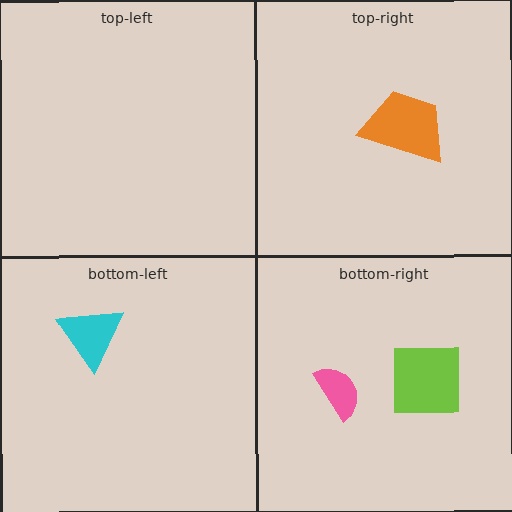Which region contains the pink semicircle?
The bottom-right region.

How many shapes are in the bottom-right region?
2.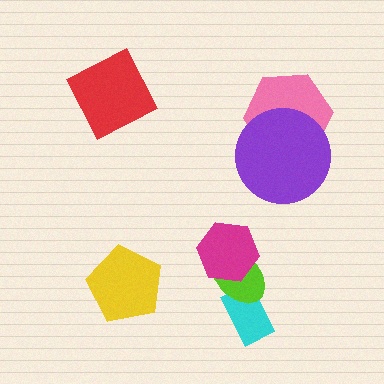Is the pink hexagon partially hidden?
Yes, it is partially covered by another shape.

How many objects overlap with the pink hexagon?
1 object overlaps with the pink hexagon.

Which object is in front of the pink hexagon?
The purple circle is in front of the pink hexagon.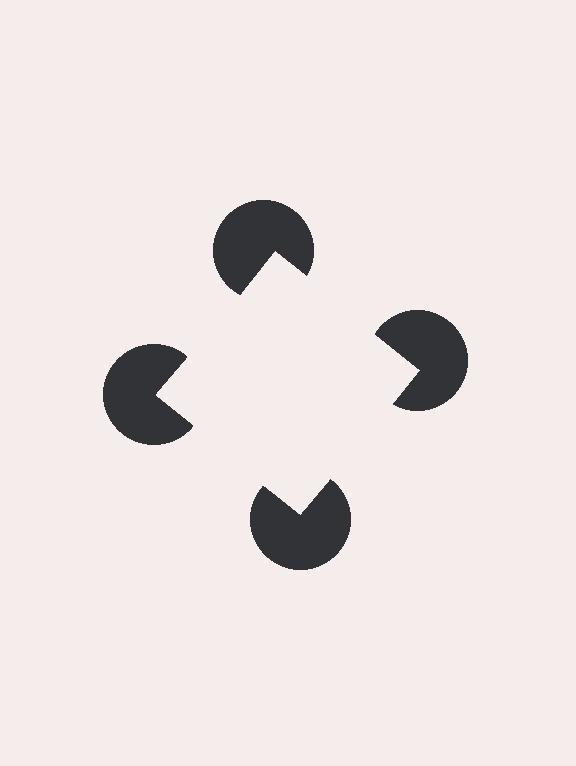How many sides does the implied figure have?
4 sides.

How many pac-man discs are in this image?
There are 4 — one at each vertex of the illusory square.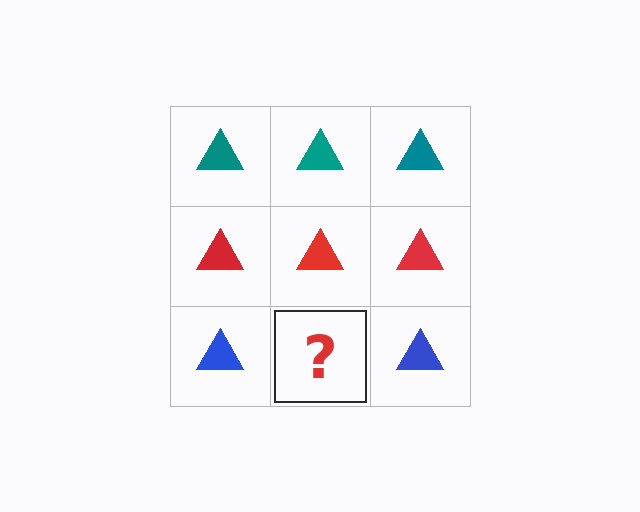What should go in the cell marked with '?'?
The missing cell should contain a blue triangle.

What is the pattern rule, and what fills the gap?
The rule is that each row has a consistent color. The gap should be filled with a blue triangle.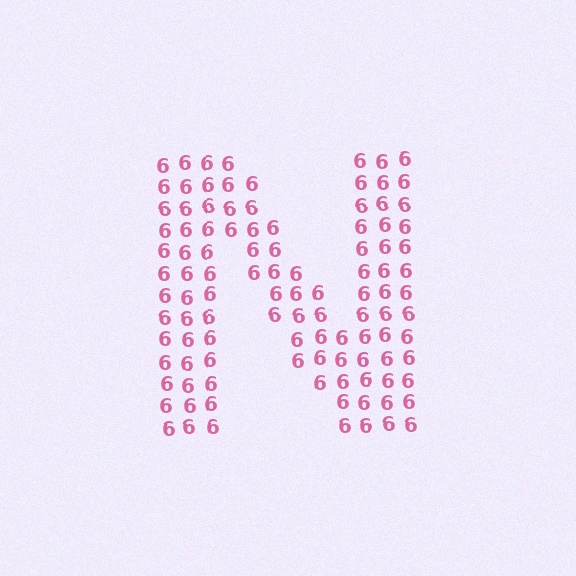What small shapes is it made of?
It is made of small digit 6's.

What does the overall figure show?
The overall figure shows the letter N.